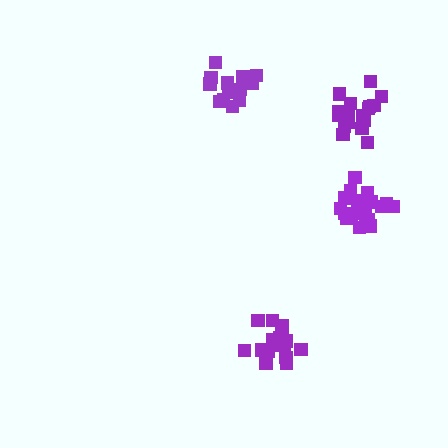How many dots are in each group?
Group 1: 19 dots, Group 2: 19 dots, Group 3: 15 dots, Group 4: 21 dots (74 total).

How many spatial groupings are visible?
There are 4 spatial groupings.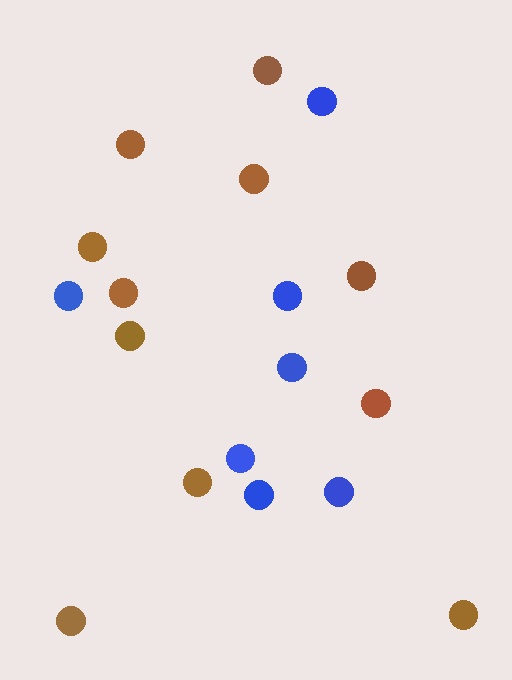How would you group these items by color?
There are 2 groups: one group of brown circles (11) and one group of blue circles (7).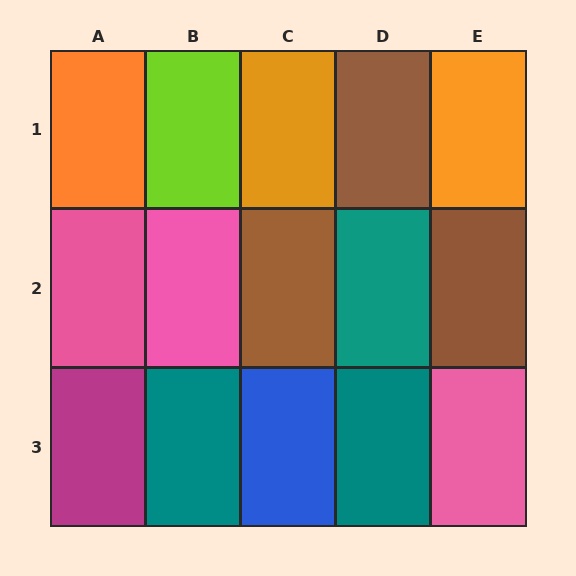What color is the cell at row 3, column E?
Pink.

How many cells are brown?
3 cells are brown.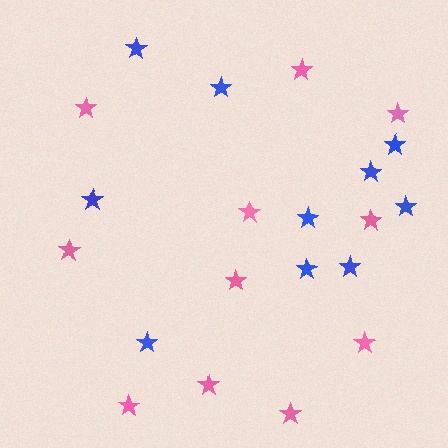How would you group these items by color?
There are 2 groups: one group of blue stars (10) and one group of pink stars (11).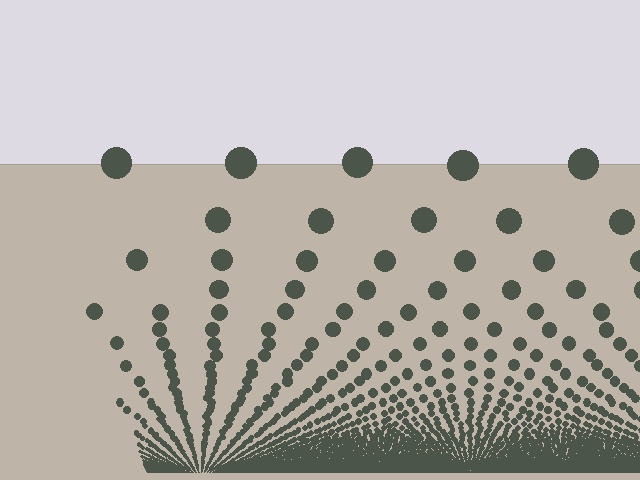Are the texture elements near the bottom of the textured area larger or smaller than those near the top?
Smaller. The gradient is inverted — elements near the bottom are smaller and denser.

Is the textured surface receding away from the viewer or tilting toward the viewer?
The surface appears to tilt toward the viewer. Texture elements get larger and sparser toward the top.